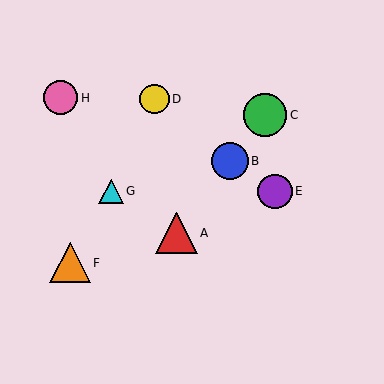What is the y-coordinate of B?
Object B is at y≈161.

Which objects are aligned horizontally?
Objects E, G are aligned horizontally.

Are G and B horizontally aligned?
No, G is at y≈191 and B is at y≈161.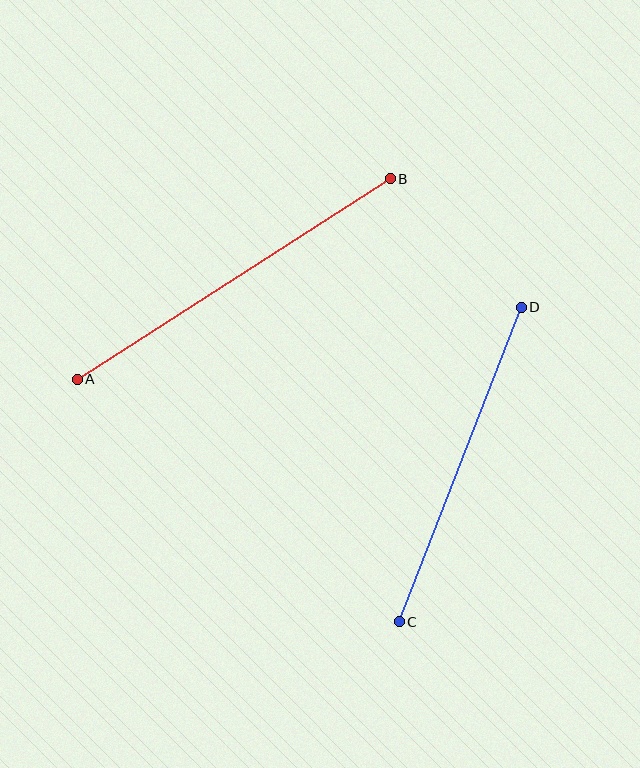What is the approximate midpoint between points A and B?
The midpoint is at approximately (234, 279) pixels.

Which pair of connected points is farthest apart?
Points A and B are farthest apart.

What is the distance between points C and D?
The distance is approximately 337 pixels.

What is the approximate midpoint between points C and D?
The midpoint is at approximately (460, 465) pixels.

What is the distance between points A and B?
The distance is approximately 372 pixels.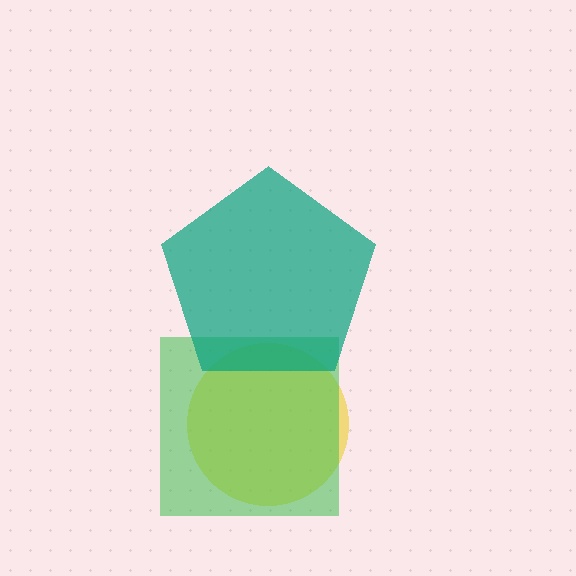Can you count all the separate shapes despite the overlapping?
Yes, there are 3 separate shapes.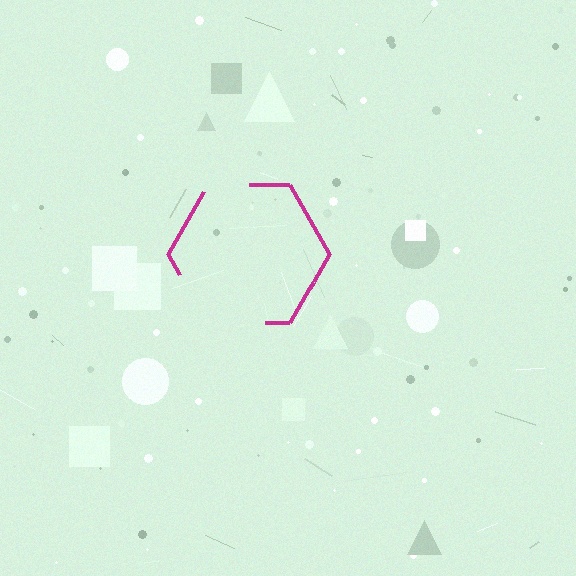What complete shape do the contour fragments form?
The contour fragments form a hexagon.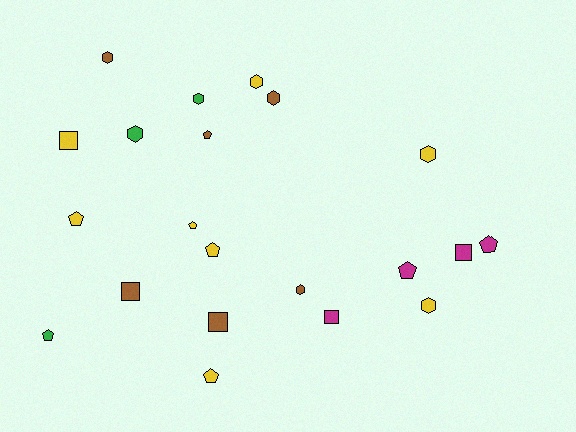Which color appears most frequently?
Yellow, with 8 objects.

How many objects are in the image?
There are 21 objects.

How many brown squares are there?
There are 2 brown squares.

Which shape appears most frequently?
Hexagon, with 8 objects.